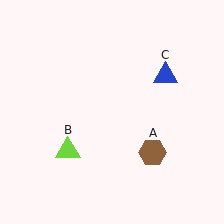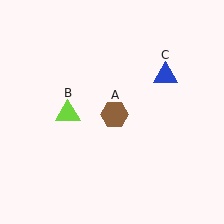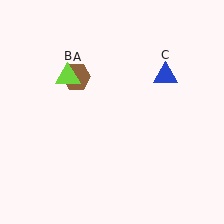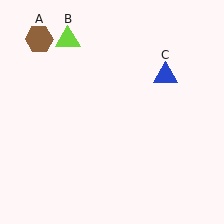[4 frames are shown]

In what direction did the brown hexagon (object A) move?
The brown hexagon (object A) moved up and to the left.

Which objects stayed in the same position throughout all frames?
Blue triangle (object C) remained stationary.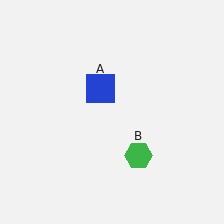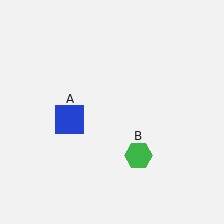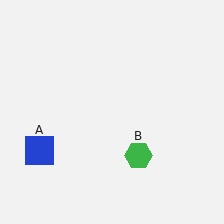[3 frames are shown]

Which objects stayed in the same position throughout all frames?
Green hexagon (object B) remained stationary.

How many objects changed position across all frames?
1 object changed position: blue square (object A).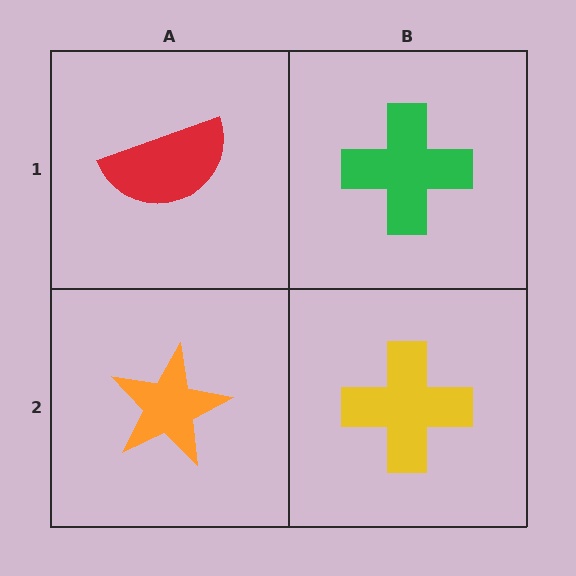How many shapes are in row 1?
2 shapes.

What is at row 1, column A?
A red semicircle.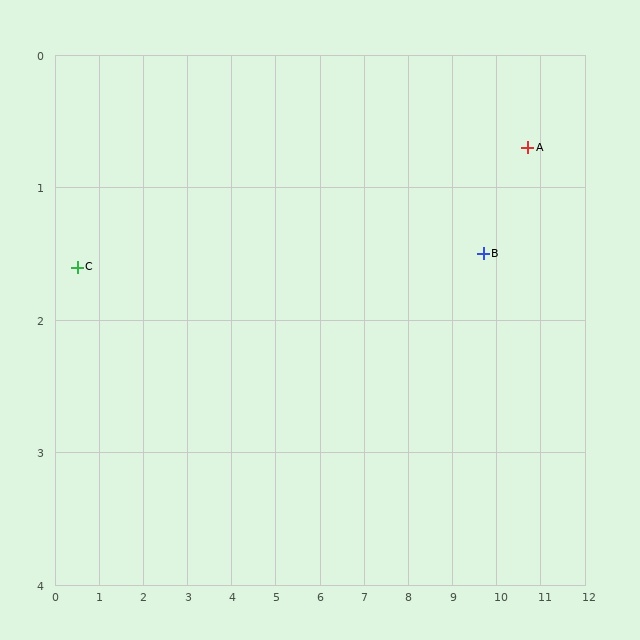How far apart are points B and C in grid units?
Points B and C are about 9.2 grid units apart.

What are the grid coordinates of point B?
Point B is at approximately (9.7, 1.5).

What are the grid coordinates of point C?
Point C is at approximately (0.5, 1.6).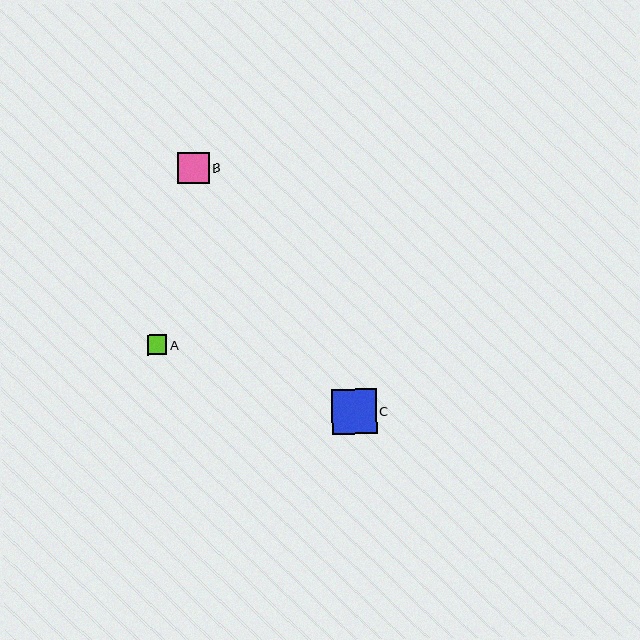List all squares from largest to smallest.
From largest to smallest: C, B, A.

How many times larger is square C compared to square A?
Square C is approximately 2.2 times the size of square A.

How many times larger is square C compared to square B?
Square C is approximately 1.4 times the size of square B.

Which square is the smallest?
Square A is the smallest with a size of approximately 20 pixels.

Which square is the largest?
Square C is the largest with a size of approximately 45 pixels.